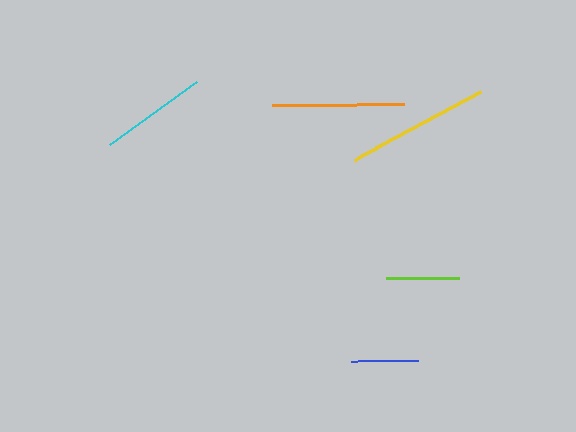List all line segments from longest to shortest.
From longest to shortest: yellow, orange, cyan, lime, blue.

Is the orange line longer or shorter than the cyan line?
The orange line is longer than the cyan line.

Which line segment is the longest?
The yellow line is the longest at approximately 144 pixels.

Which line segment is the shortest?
The blue line is the shortest at approximately 67 pixels.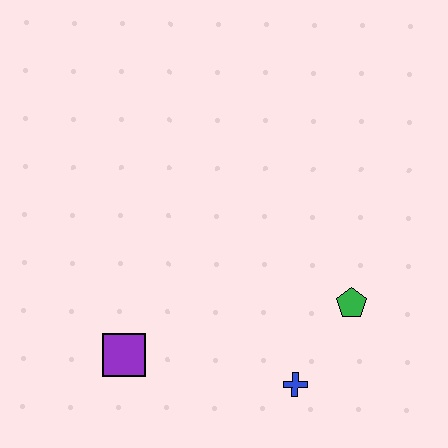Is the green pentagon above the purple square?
Yes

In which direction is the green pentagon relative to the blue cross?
The green pentagon is above the blue cross.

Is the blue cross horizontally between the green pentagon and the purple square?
Yes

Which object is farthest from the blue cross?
The purple square is farthest from the blue cross.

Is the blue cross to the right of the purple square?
Yes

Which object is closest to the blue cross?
The green pentagon is closest to the blue cross.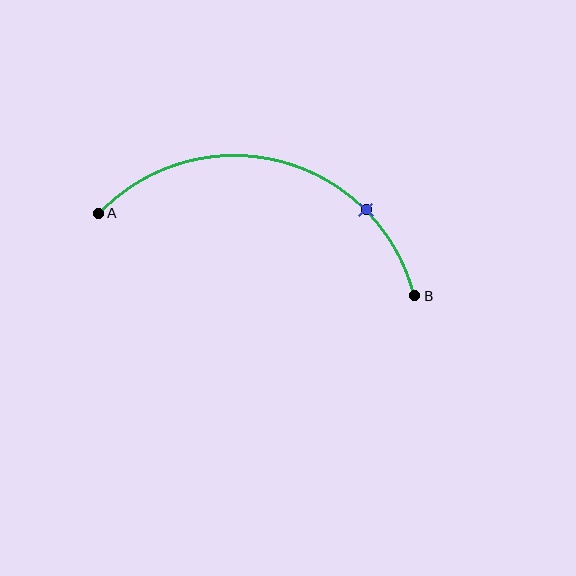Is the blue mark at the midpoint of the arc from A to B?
No. The blue mark lies on the arc but is closer to endpoint B. The arc midpoint would be at the point on the curve equidistant along the arc from both A and B.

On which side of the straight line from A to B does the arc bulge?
The arc bulges above the straight line connecting A and B.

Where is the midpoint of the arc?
The arc midpoint is the point on the curve farthest from the straight line joining A and B. It sits above that line.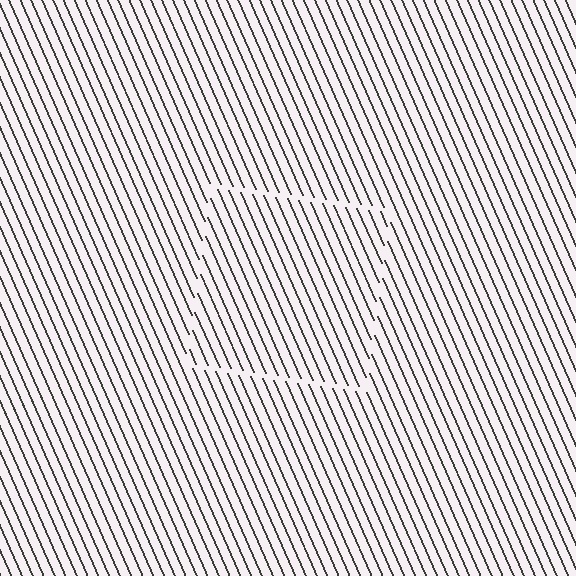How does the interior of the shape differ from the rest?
The interior of the shape contains the same grating, shifted by half a period — the contour is defined by the phase discontinuity where line-ends from the inner and outer gratings abut.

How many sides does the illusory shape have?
4 sides — the line-ends trace a square.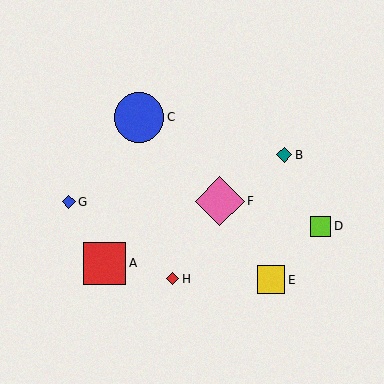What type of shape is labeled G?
Shape G is a blue diamond.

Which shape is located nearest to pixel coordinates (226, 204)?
The pink diamond (labeled F) at (220, 201) is nearest to that location.